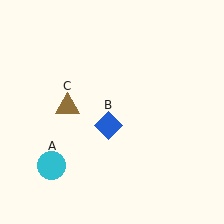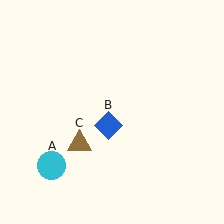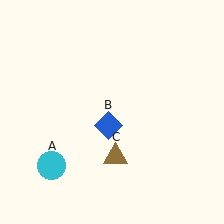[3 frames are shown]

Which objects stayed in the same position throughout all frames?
Cyan circle (object A) and blue diamond (object B) remained stationary.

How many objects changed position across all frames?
1 object changed position: brown triangle (object C).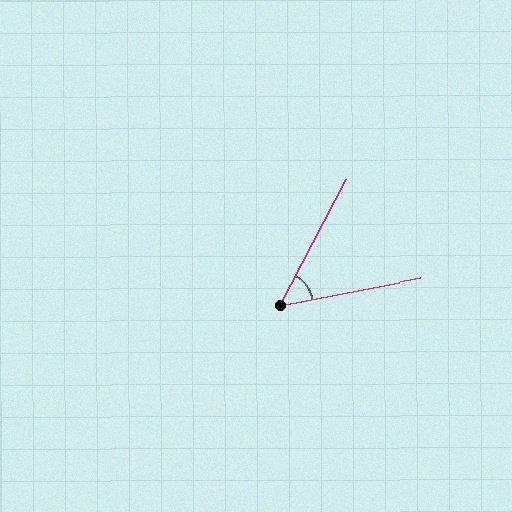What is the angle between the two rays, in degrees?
Approximately 51 degrees.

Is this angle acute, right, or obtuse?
It is acute.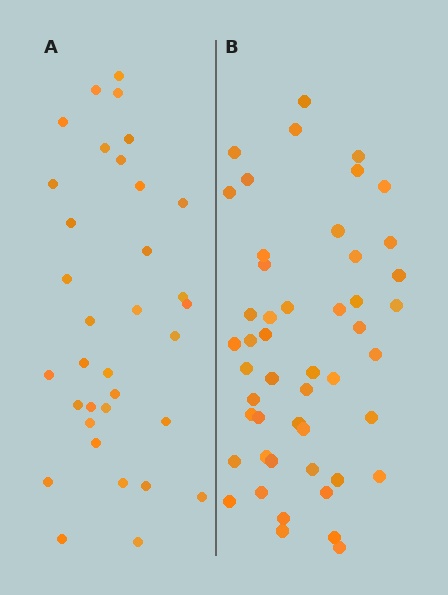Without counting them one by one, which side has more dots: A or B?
Region B (the right region) has more dots.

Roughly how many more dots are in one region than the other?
Region B has approximately 15 more dots than region A.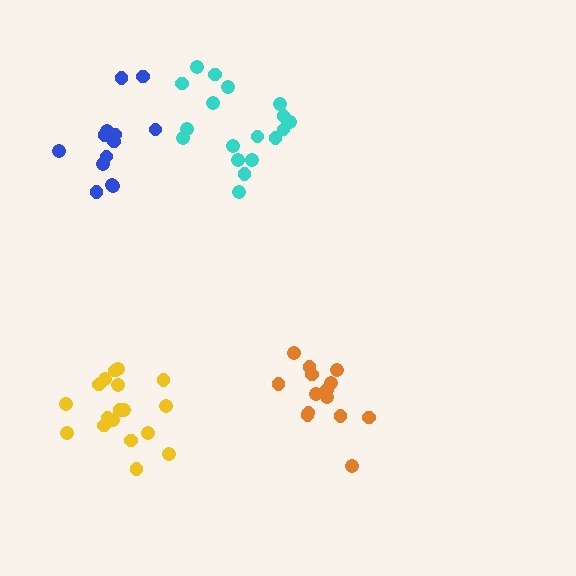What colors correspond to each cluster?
The clusters are colored: cyan, blue, orange, yellow.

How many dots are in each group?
Group 1: 18 dots, Group 2: 13 dots, Group 3: 14 dots, Group 4: 18 dots (63 total).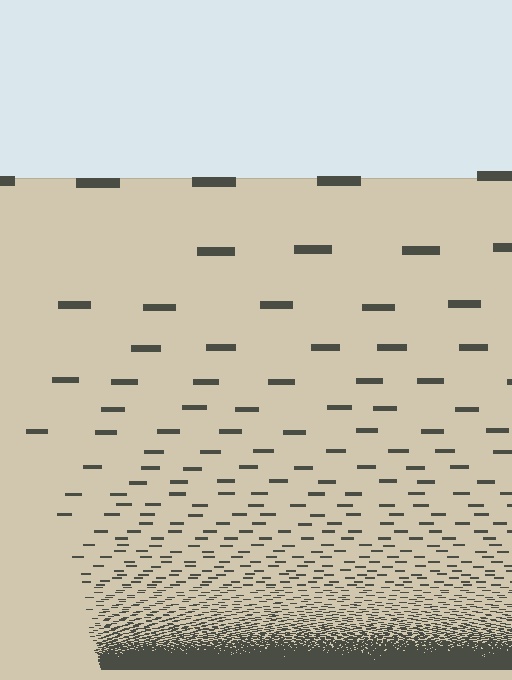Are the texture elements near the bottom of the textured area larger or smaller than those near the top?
Smaller. The gradient is inverted — elements near the bottom are smaller and denser.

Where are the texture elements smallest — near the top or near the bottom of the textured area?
Near the bottom.